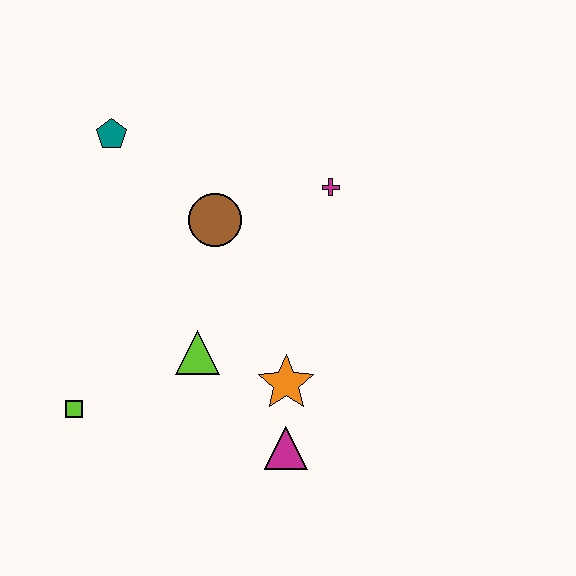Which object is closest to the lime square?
The lime triangle is closest to the lime square.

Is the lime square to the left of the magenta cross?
Yes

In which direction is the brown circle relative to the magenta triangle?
The brown circle is above the magenta triangle.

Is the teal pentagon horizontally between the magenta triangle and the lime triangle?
No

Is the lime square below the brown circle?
Yes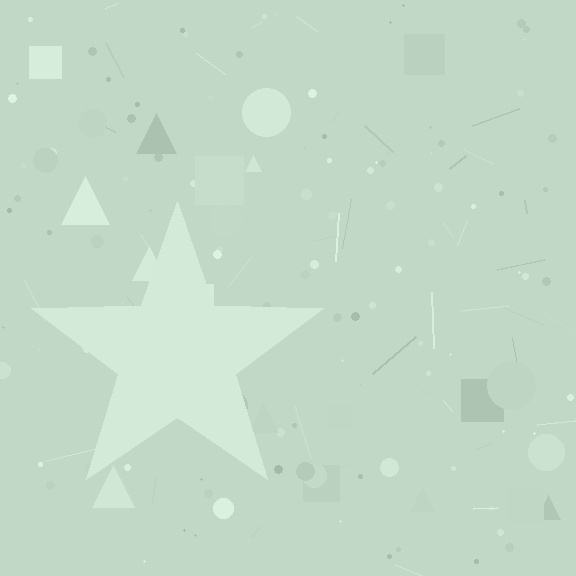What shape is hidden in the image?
A star is hidden in the image.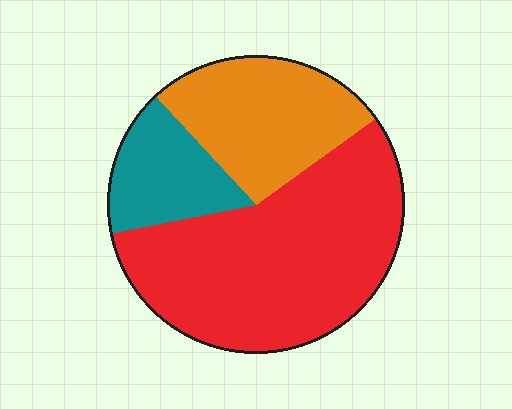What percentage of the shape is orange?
Orange takes up about one quarter (1/4) of the shape.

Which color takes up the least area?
Teal, at roughly 15%.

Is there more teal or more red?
Red.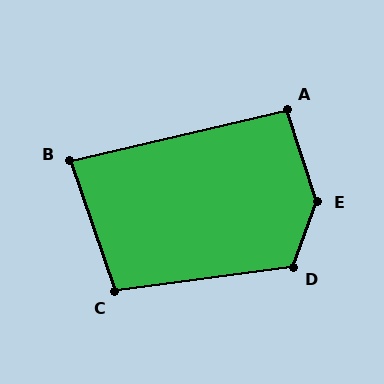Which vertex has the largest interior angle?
E, at approximately 141 degrees.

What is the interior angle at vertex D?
Approximately 118 degrees (obtuse).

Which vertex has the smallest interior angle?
B, at approximately 85 degrees.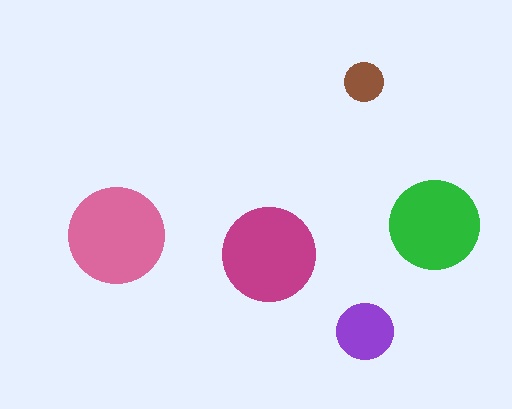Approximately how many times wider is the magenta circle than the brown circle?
About 2.5 times wider.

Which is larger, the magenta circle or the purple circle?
The magenta one.